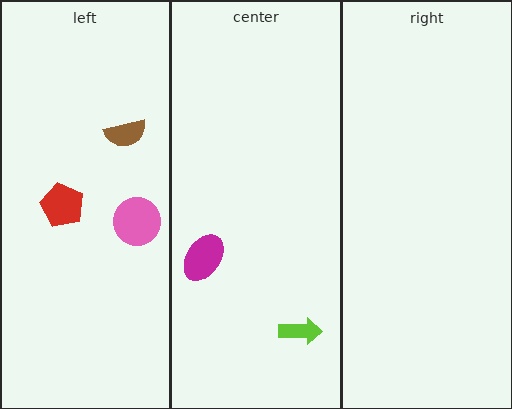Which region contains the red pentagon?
The left region.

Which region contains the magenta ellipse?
The center region.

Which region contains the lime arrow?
The center region.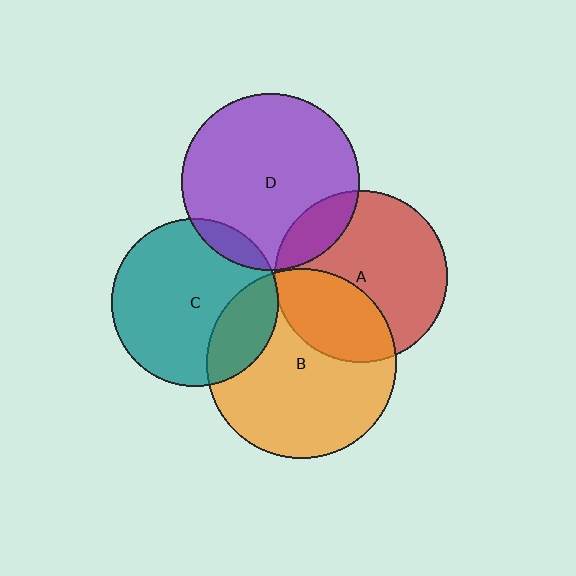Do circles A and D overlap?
Yes.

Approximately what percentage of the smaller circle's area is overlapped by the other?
Approximately 15%.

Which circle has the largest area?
Circle B (orange).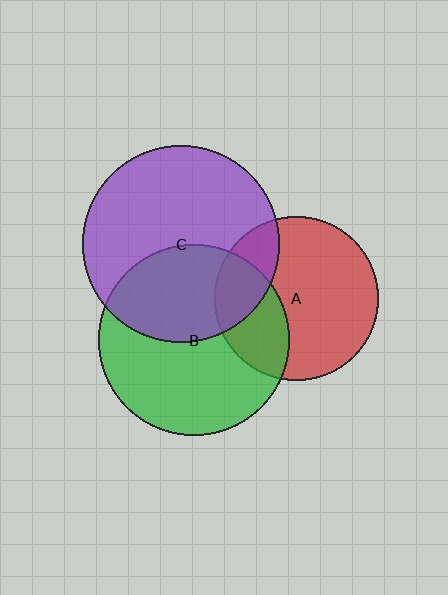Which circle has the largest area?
Circle C (purple).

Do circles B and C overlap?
Yes.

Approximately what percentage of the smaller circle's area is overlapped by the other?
Approximately 40%.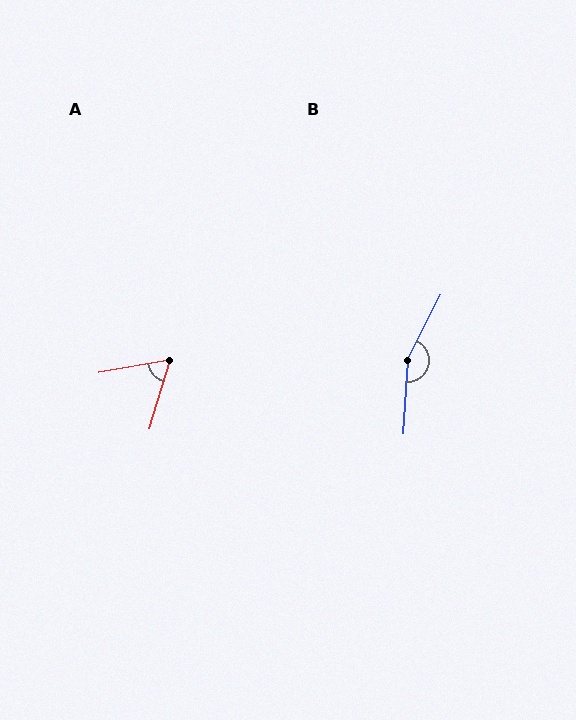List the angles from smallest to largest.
A (63°), B (157°).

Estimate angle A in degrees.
Approximately 63 degrees.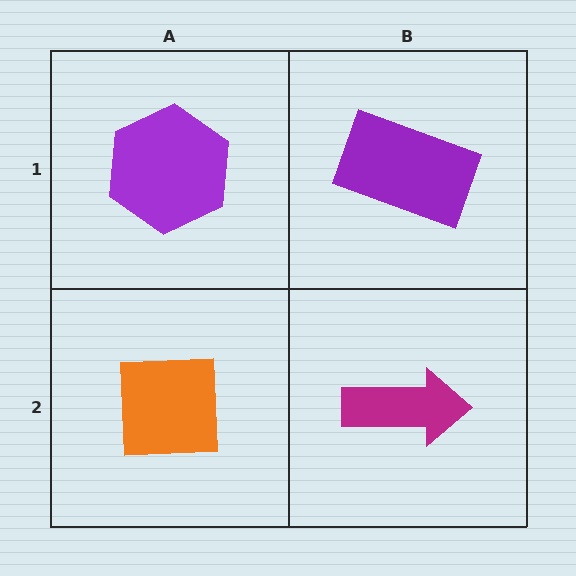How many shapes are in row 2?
2 shapes.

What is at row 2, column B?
A magenta arrow.